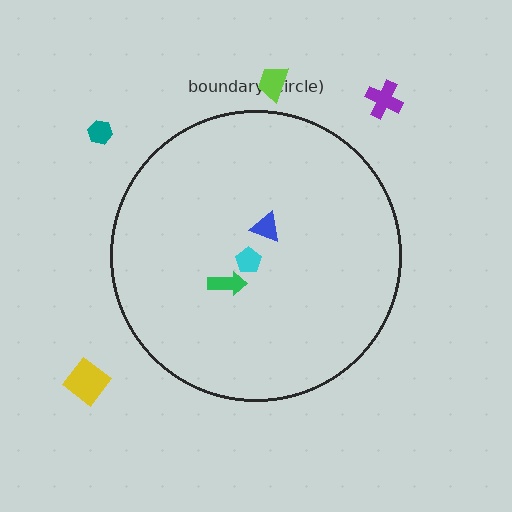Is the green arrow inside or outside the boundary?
Inside.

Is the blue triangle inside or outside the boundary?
Inside.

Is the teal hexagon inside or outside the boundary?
Outside.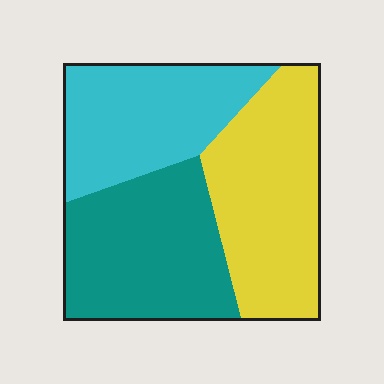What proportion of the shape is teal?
Teal covers 34% of the shape.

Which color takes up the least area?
Cyan, at roughly 30%.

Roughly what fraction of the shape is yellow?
Yellow takes up about three eighths (3/8) of the shape.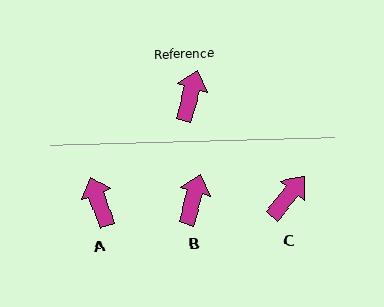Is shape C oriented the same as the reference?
No, it is off by about 24 degrees.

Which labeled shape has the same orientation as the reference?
B.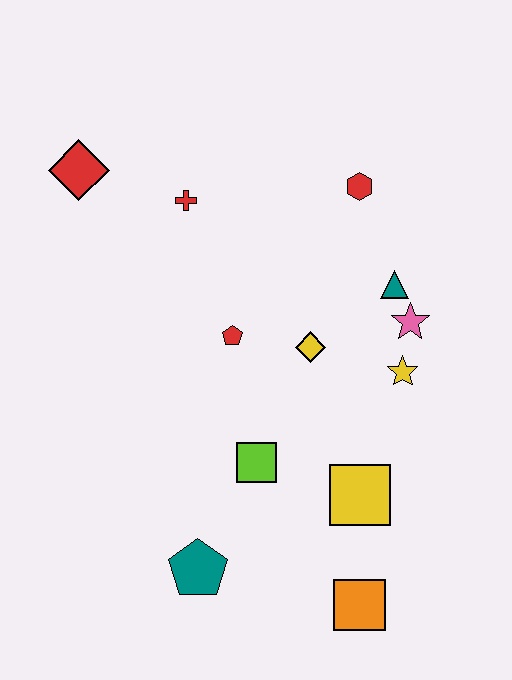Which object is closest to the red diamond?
The red cross is closest to the red diamond.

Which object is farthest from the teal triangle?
The teal pentagon is farthest from the teal triangle.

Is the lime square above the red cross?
No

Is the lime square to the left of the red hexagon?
Yes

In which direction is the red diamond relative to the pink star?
The red diamond is to the left of the pink star.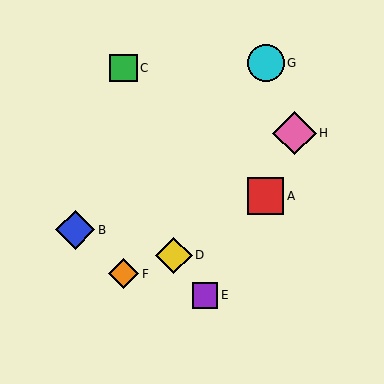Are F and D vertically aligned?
No, F is at x≈124 and D is at x≈174.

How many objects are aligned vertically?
2 objects (C, F) are aligned vertically.